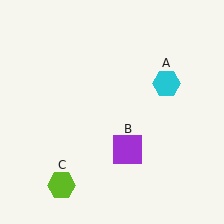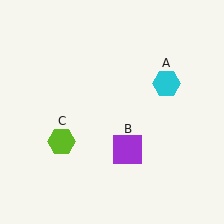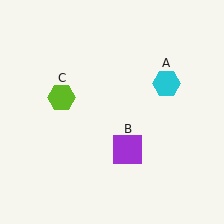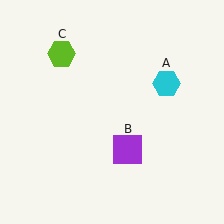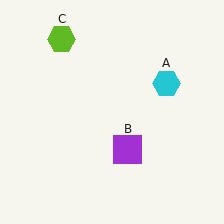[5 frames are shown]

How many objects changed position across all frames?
1 object changed position: lime hexagon (object C).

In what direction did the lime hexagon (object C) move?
The lime hexagon (object C) moved up.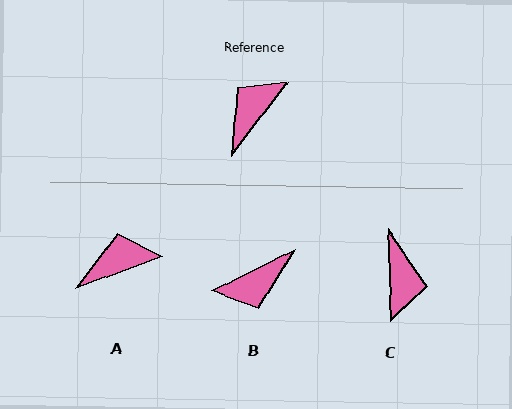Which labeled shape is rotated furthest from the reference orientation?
B, about 154 degrees away.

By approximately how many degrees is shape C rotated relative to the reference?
Approximately 141 degrees clockwise.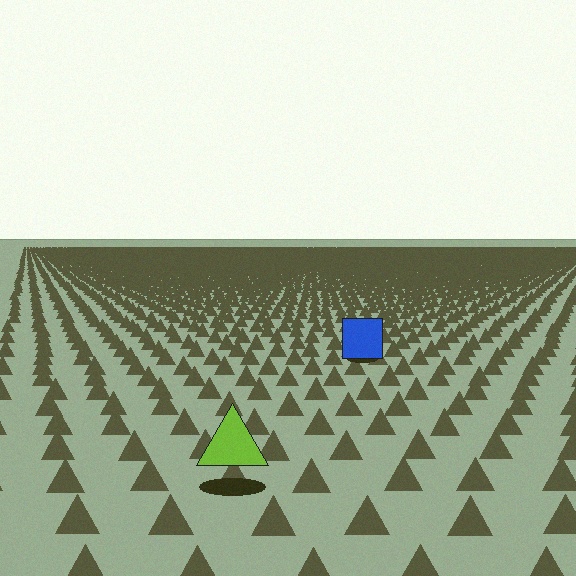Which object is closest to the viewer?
The lime triangle is closest. The texture marks near it are larger and more spread out.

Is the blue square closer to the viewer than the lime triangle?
No. The lime triangle is closer — you can tell from the texture gradient: the ground texture is coarser near it.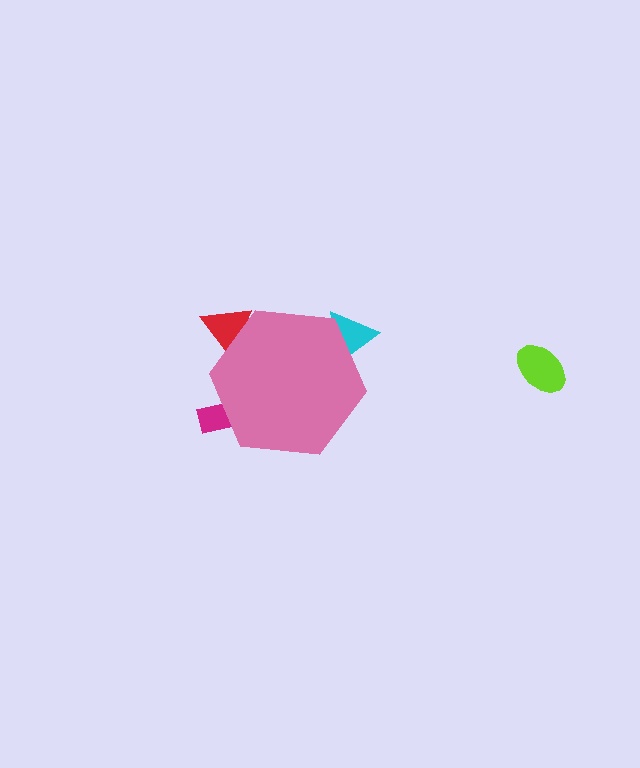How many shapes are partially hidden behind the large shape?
3 shapes are partially hidden.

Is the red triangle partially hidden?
Yes, the red triangle is partially hidden behind the pink hexagon.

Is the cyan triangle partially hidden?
Yes, the cyan triangle is partially hidden behind the pink hexagon.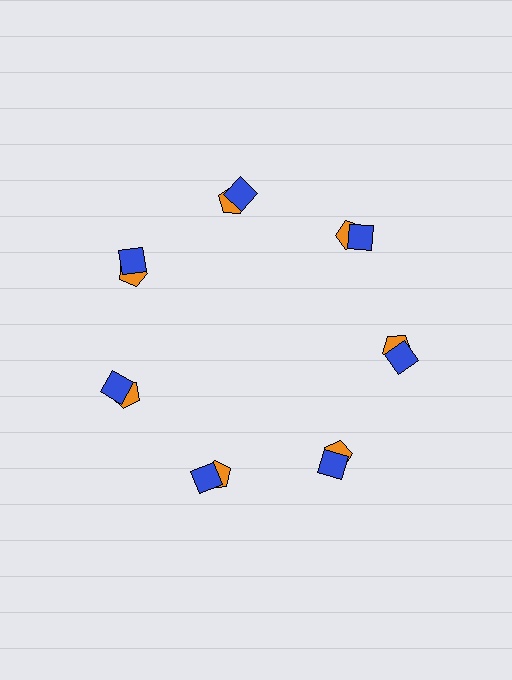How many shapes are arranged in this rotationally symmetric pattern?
There are 14 shapes, arranged in 7 groups of 2.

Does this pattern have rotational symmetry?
Yes, this pattern has 7-fold rotational symmetry. It looks the same after rotating 51 degrees around the center.